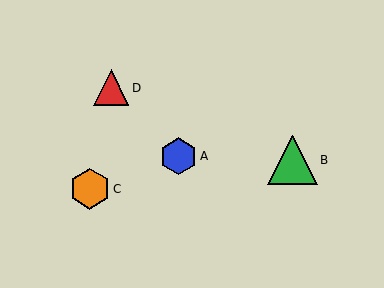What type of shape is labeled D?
Shape D is a red triangle.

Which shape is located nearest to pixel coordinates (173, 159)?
The blue hexagon (labeled A) at (178, 156) is nearest to that location.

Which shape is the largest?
The green triangle (labeled B) is the largest.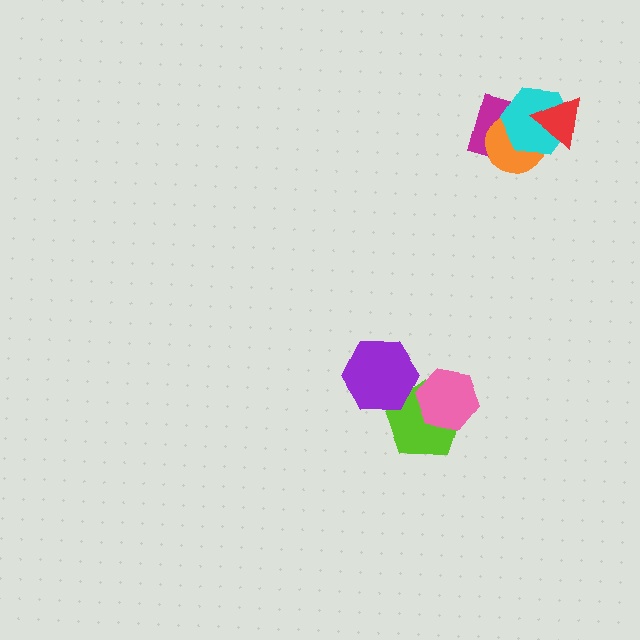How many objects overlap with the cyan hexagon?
3 objects overlap with the cyan hexagon.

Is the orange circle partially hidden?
Yes, it is partially covered by another shape.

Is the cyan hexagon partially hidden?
Yes, it is partially covered by another shape.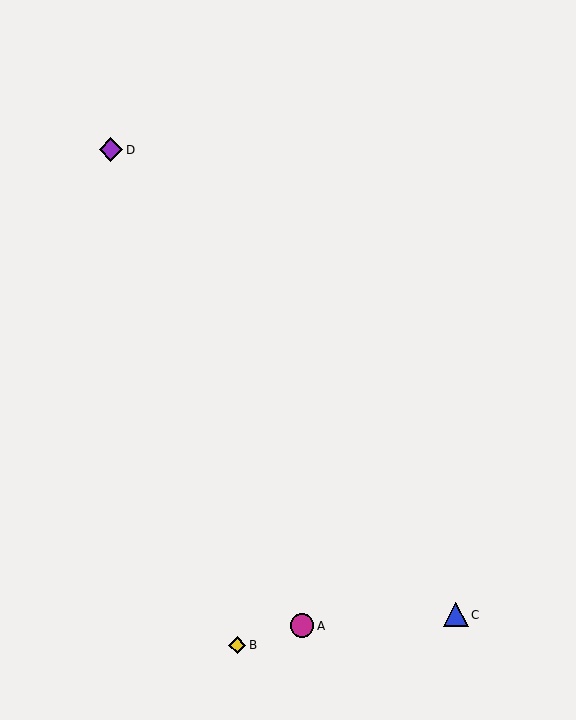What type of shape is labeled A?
Shape A is a magenta circle.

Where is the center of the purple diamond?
The center of the purple diamond is at (111, 150).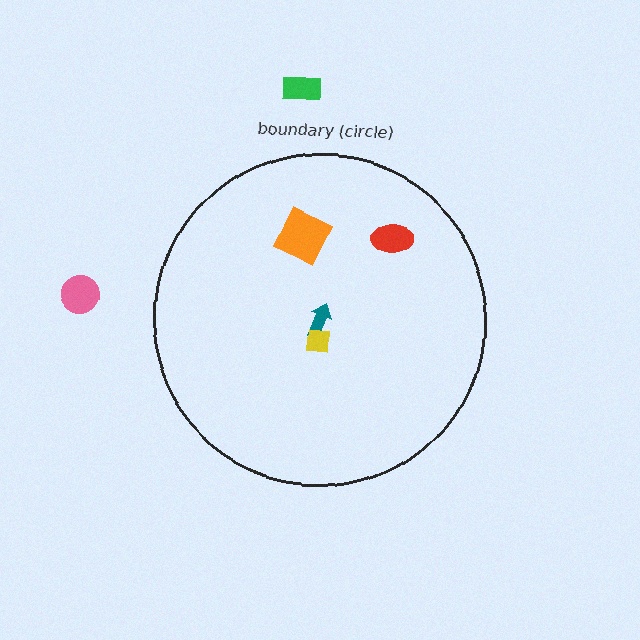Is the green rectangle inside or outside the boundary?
Outside.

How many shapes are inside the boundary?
4 inside, 2 outside.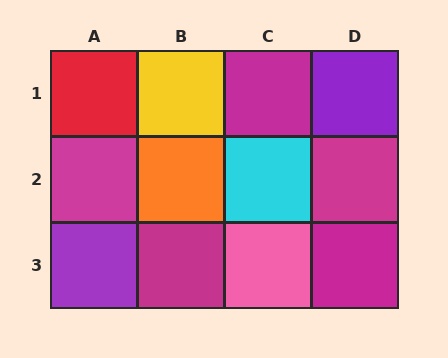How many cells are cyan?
1 cell is cyan.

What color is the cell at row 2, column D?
Magenta.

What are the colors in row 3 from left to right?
Purple, magenta, pink, magenta.